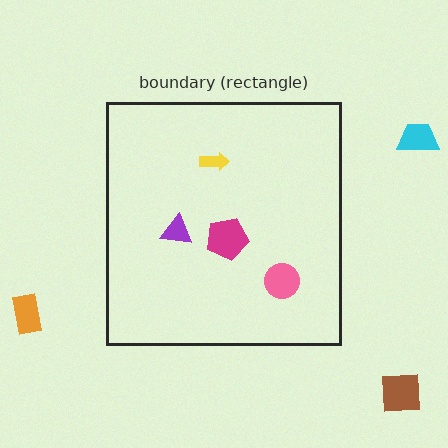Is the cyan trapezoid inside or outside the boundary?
Outside.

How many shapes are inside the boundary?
4 inside, 3 outside.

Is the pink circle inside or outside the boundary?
Inside.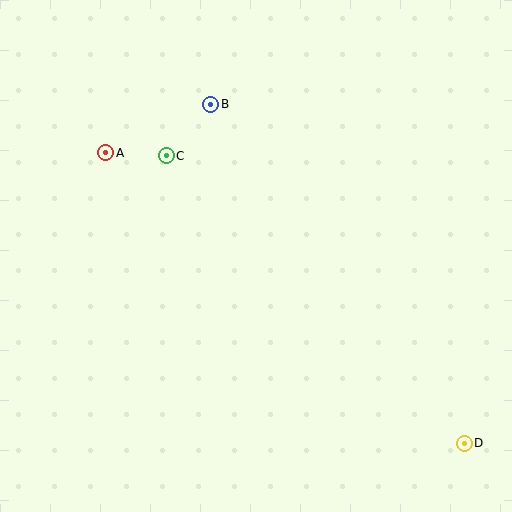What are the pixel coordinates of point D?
Point D is at (464, 443).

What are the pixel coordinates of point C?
Point C is at (166, 156).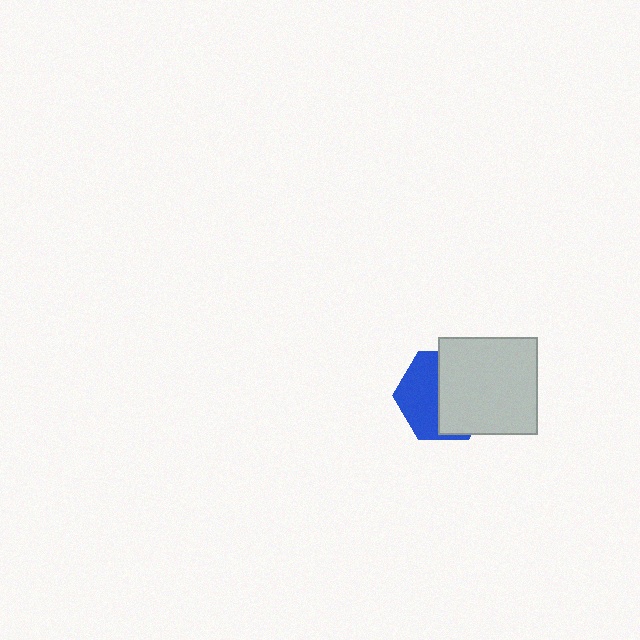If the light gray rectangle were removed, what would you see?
You would see the complete blue hexagon.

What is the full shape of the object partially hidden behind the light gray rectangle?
The partially hidden object is a blue hexagon.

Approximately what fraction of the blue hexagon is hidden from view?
Roughly 56% of the blue hexagon is hidden behind the light gray rectangle.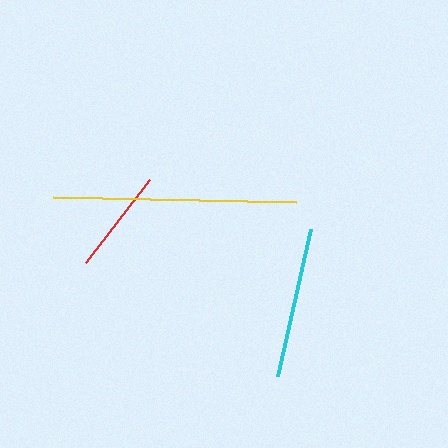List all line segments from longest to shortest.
From longest to shortest: yellow, cyan, red.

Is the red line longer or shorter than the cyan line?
The cyan line is longer than the red line.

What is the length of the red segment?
The red segment is approximately 105 pixels long.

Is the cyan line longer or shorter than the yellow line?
The yellow line is longer than the cyan line.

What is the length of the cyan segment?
The cyan segment is approximately 150 pixels long.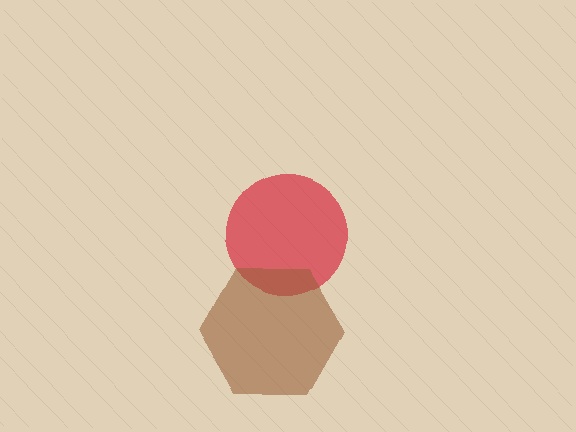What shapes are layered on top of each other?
The layered shapes are: a red circle, a brown hexagon.